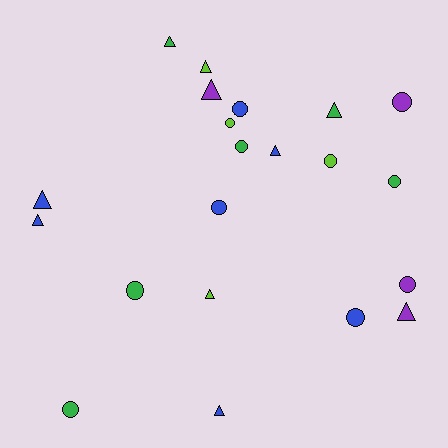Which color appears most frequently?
Blue, with 7 objects.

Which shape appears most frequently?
Circle, with 11 objects.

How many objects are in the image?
There are 21 objects.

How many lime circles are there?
There are 2 lime circles.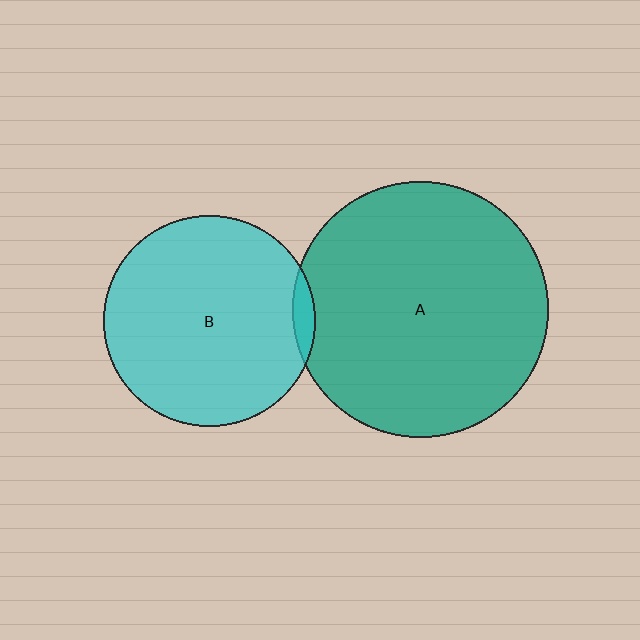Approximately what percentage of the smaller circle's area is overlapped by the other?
Approximately 5%.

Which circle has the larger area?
Circle A (teal).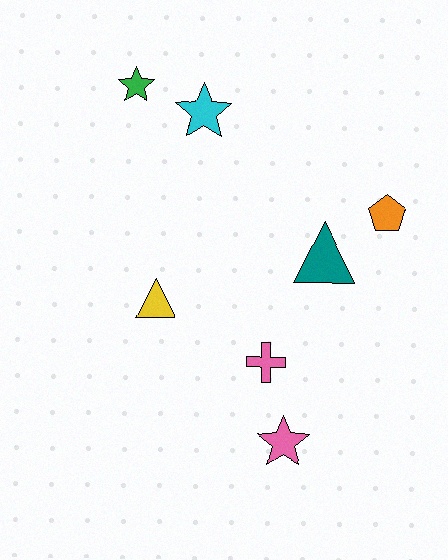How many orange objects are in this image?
There is 1 orange object.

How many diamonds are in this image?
There are no diamonds.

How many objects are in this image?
There are 7 objects.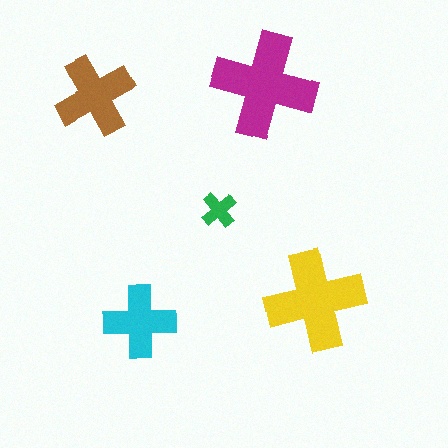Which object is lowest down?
The cyan cross is bottommost.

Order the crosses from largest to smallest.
the magenta one, the yellow one, the brown one, the cyan one, the green one.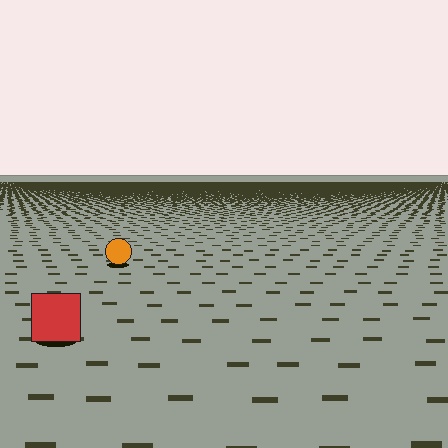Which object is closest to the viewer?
The red square is closest. The texture marks near it are larger and more spread out.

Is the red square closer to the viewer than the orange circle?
Yes. The red square is closer — you can tell from the texture gradient: the ground texture is coarser near it.